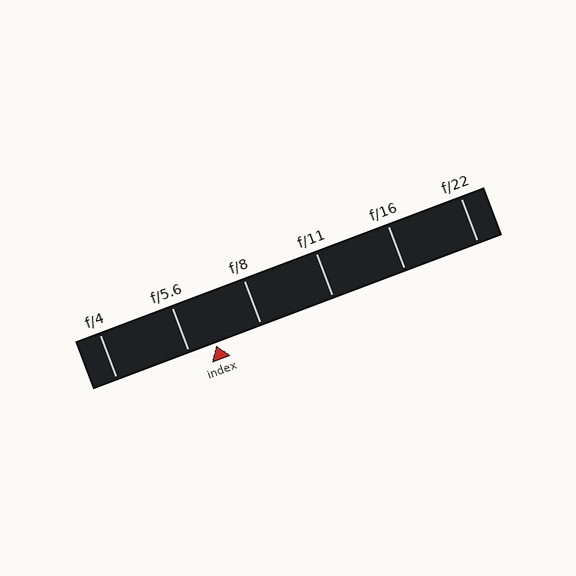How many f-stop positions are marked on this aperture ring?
There are 6 f-stop positions marked.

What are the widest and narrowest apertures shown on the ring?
The widest aperture shown is f/4 and the narrowest is f/22.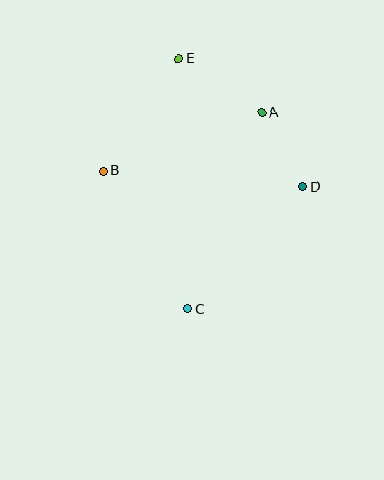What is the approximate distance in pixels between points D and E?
The distance between D and E is approximately 178 pixels.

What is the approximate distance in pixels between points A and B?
The distance between A and B is approximately 169 pixels.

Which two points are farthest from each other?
Points C and E are farthest from each other.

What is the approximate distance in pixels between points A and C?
The distance between A and C is approximately 210 pixels.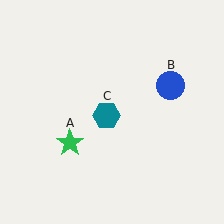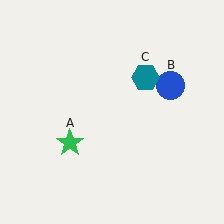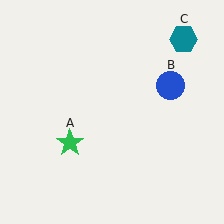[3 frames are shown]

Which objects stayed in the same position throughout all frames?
Green star (object A) and blue circle (object B) remained stationary.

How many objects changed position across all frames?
1 object changed position: teal hexagon (object C).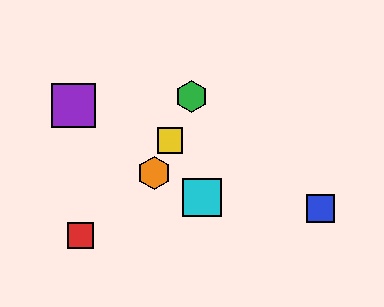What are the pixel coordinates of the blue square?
The blue square is at (321, 209).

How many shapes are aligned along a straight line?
3 shapes (the green hexagon, the yellow square, the orange hexagon) are aligned along a straight line.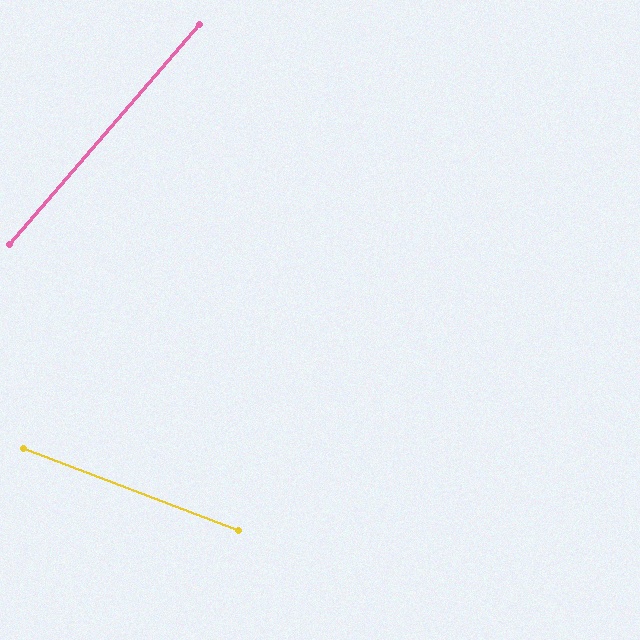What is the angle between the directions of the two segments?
Approximately 70 degrees.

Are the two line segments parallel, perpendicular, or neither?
Neither parallel nor perpendicular — they differ by about 70°.